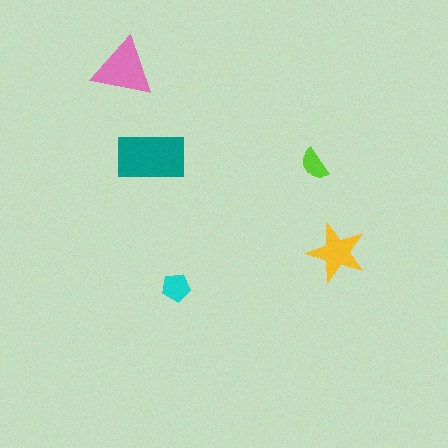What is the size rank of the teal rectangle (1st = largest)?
1st.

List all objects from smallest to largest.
The lime semicircle, the cyan pentagon, the yellow star, the pink triangle, the teal rectangle.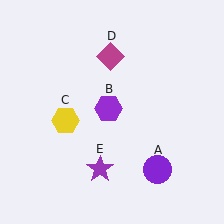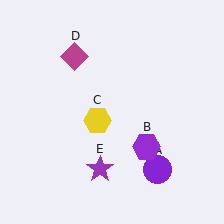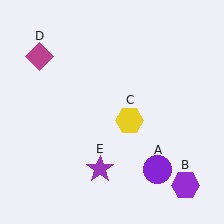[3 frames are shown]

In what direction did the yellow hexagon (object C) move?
The yellow hexagon (object C) moved right.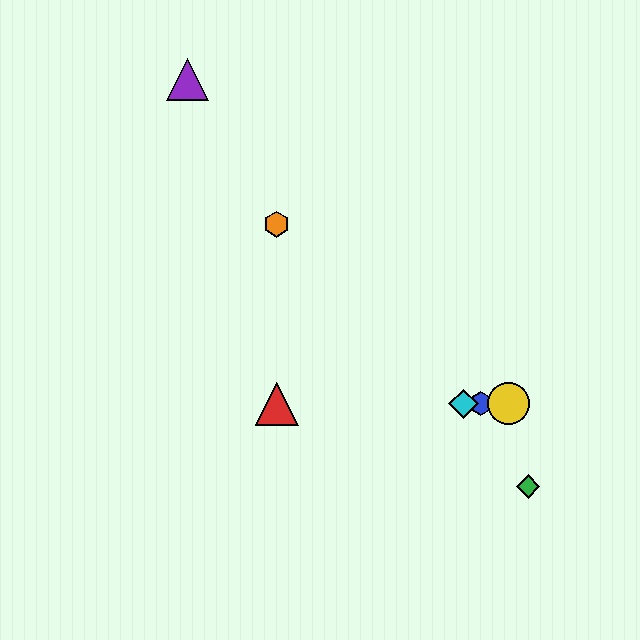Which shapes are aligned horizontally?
The red triangle, the blue hexagon, the yellow circle, the cyan diamond are aligned horizontally.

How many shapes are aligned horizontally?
4 shapes (the red triangle, the blue hexagon, the yellow circle, the cyan diamond) are aligned horizontally.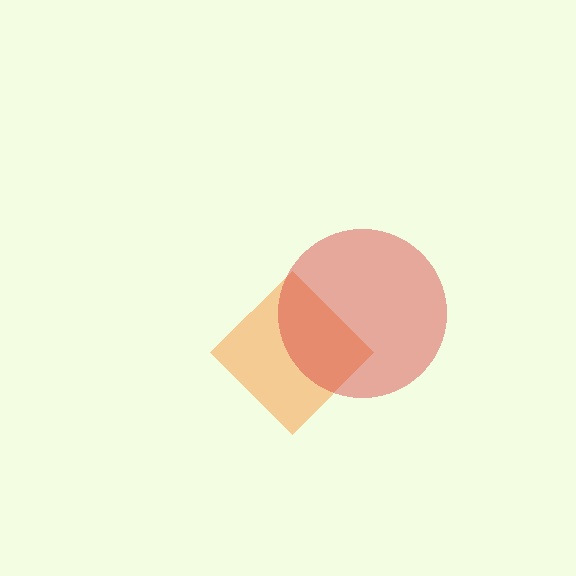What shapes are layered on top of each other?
The layered shapes are: an orange diamond, a red circle.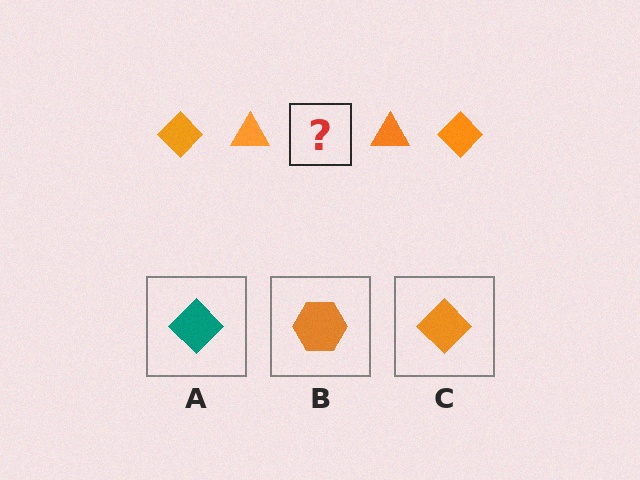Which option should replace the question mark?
Option C.